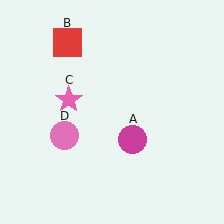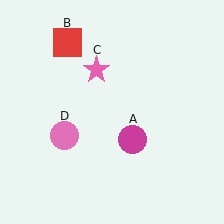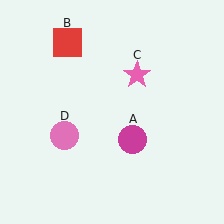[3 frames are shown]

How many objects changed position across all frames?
1 object changed position: pink star (object C).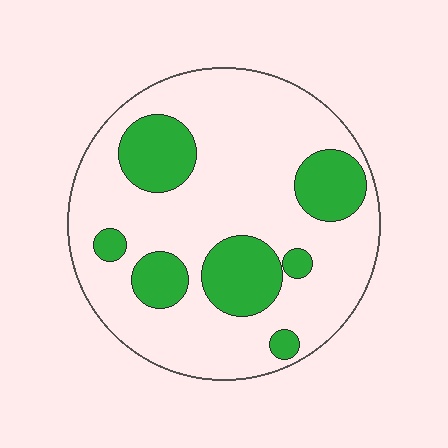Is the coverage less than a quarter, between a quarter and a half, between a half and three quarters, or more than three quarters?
Between a quarter and a half.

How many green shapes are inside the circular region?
7.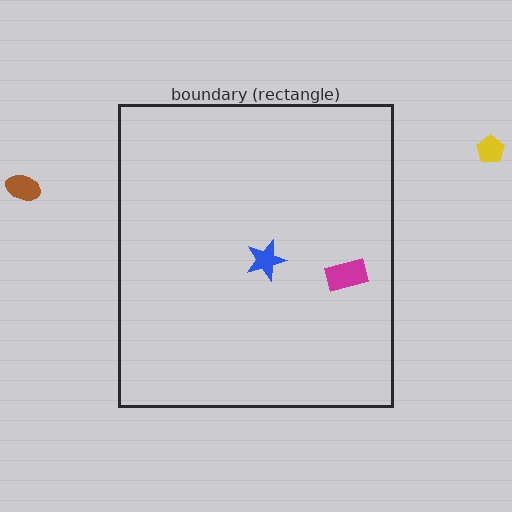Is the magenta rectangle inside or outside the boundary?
Inside.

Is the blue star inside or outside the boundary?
Inside.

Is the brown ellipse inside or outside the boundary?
Outside.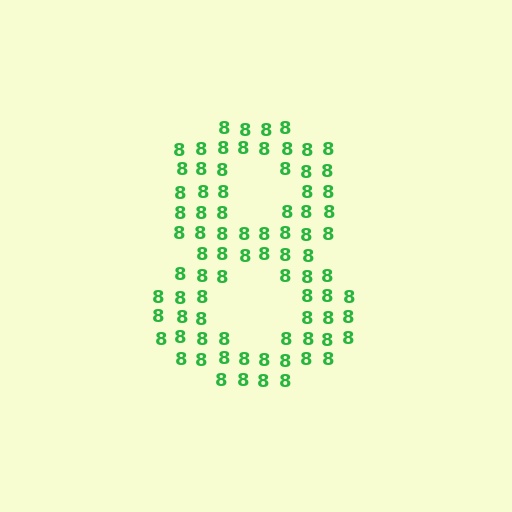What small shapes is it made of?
It is made of small digit 8's.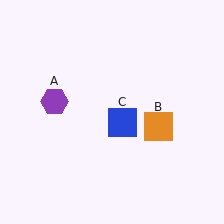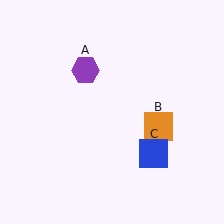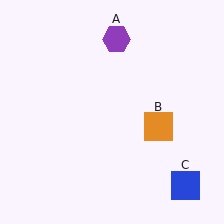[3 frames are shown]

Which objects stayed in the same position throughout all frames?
Orange square (object B) remained stationary.